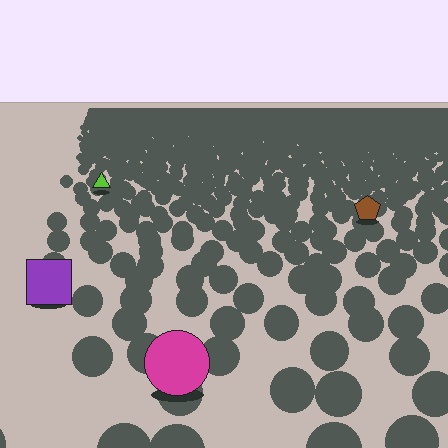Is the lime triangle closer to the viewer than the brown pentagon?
No. The brown pentagon is closer — you can tell from the texture gradient: the ground texture is coarser near it.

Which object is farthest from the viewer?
The lime triangle is farthest from the viewer. It appears smaller and the ground texture around it is denser.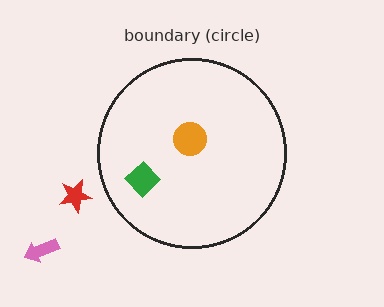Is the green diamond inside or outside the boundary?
Inside.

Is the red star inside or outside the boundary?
Outside.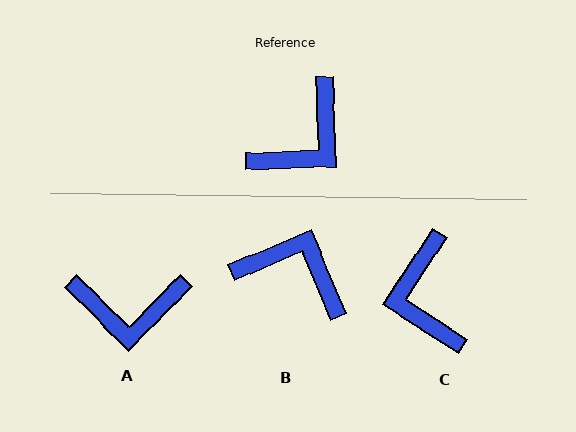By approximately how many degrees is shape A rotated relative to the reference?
Approximately 47 degrees clockwise.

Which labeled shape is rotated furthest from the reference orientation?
C, about 125 degrees away.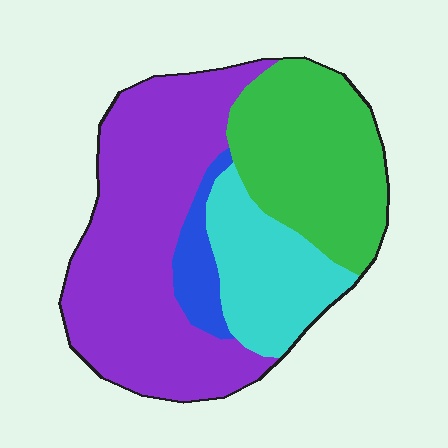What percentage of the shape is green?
Green takes up between a quarter and a half of the shape.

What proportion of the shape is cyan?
Cyan covers 18% of the shape.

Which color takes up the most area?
Purple, at roughly 45%.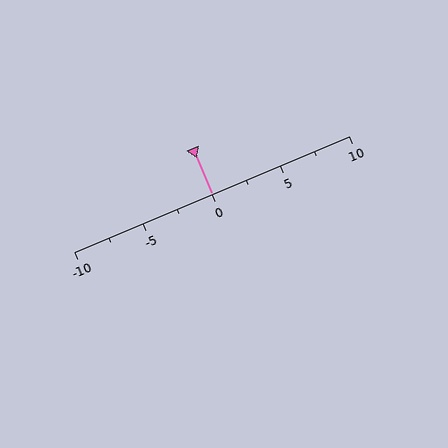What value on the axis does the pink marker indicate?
The marker indicates approximately 0.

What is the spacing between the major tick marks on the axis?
The major ticks are spaced 5 apart.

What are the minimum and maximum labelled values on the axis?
The axis runs from -10 to 10.